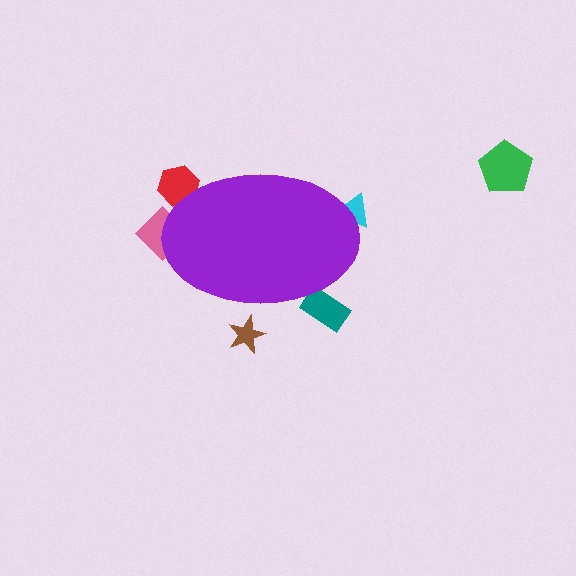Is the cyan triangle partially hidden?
Yes, the cyan triangle is partially hidden behind the purple ellipse.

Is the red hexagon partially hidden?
Yes, the red hexagon is partially hidden behind the purple ellipse.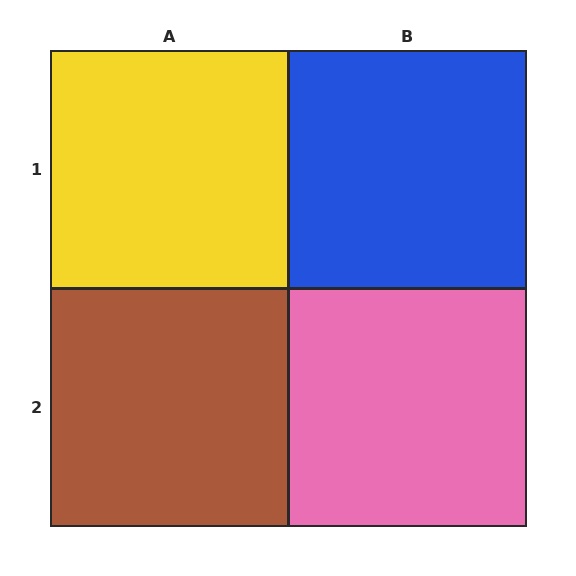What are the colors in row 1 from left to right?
Yellow, blue.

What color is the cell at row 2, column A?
Brown.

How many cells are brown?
1 cell is brown.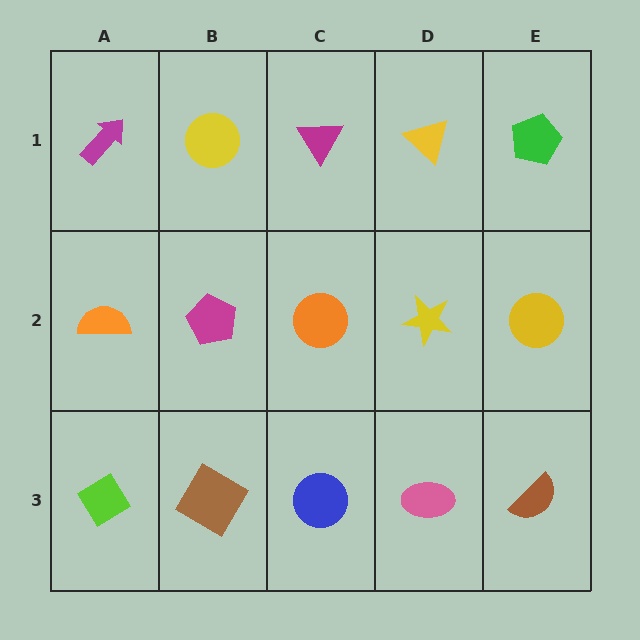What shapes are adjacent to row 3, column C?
An orange circle (row 2, column C), a brown diamond (row 3, column B), a pink ellipse (row 3, column D).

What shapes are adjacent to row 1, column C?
An orange circle (row 2, column C), a yellow circle (row 1, column B), a yellow triangle (row 1, column D).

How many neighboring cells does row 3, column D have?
3.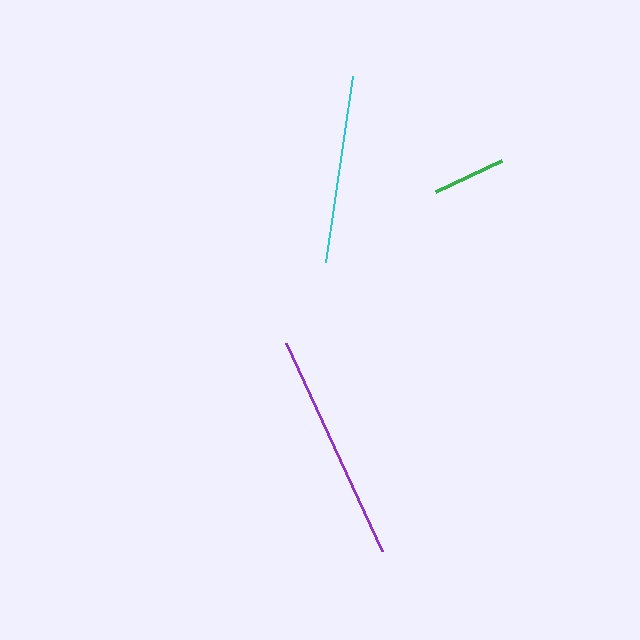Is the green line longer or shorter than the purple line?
The purple line is longer than the green line.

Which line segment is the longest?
The purple line is the longest at approximately 229 pixels.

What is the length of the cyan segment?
The cyan segment is approximately 188 pixels long.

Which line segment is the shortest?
The green line is the shortest at approximately 72 pixels.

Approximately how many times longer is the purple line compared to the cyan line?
The purple line is approximately 1.2 times the length of the cyan line.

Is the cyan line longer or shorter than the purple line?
The purple line is longer than the cyan line.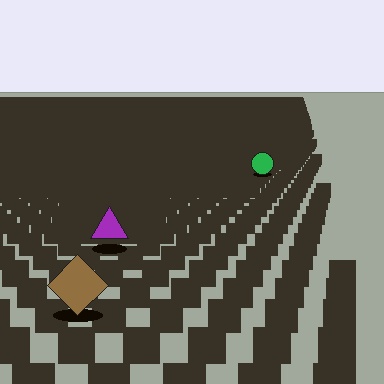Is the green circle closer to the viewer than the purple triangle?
No. The purple triangle is closer — you can tell from the texture gradient: the ground texture is coarser near it.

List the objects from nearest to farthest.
From nearest to farthest: the brown diamond, the purple triangle, the green circle.